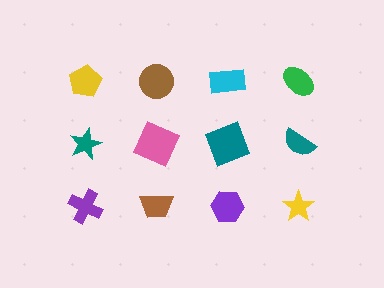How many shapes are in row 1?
4 shapes.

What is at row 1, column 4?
A green ellipse.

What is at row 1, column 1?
A yellow pentagon.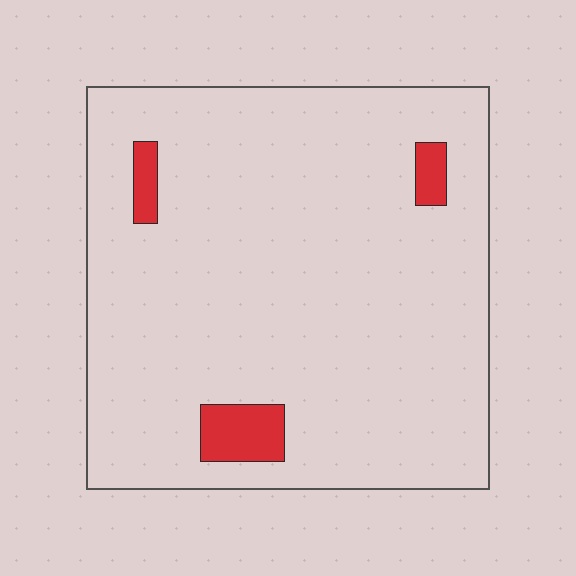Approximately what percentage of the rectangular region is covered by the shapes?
Approximately 5%.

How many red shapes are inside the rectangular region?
3.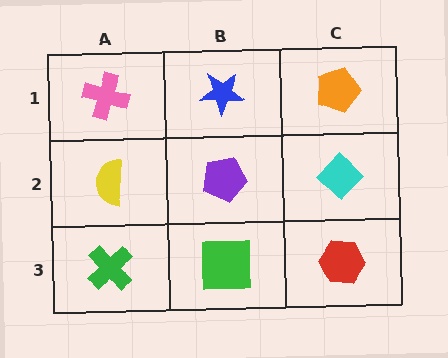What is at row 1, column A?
A pink cross.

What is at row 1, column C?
An orange pentagon.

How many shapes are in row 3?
3 shapes.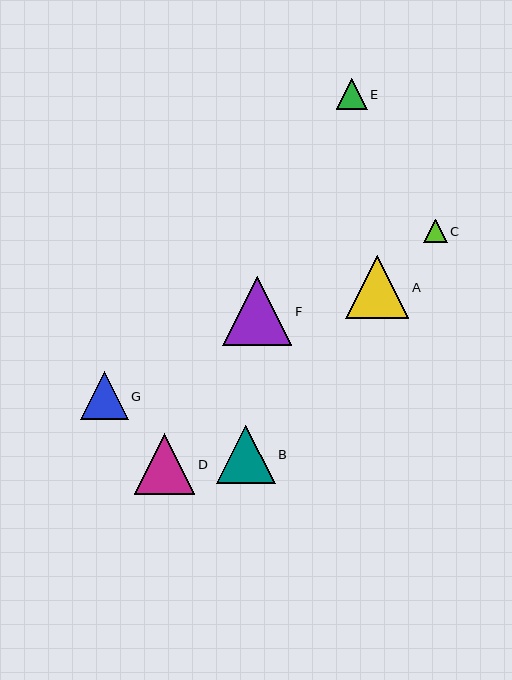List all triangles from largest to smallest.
From largest to smallest: F, A, D, B, G, E, C.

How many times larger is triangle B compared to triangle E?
Triangle B is approximately 1.9 times the size of triangle E.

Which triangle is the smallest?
Triangle C is the smallest with a size of approximately 23 pixels.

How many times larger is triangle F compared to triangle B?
Triangle F is approximately 1.2 times the size of triangle B.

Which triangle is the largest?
Triangle F is the largest with a size of approximately 69 pixels.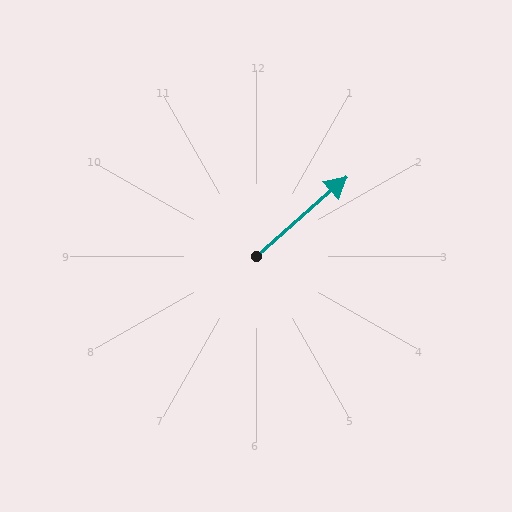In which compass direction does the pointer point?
Northeast.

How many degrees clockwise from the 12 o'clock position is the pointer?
Approximately 49 degrees.